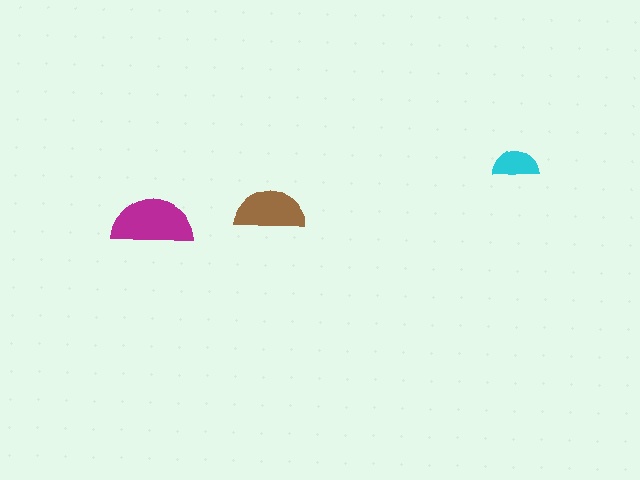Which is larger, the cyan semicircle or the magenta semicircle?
The magenta one.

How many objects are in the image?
There are 3 objects in the image.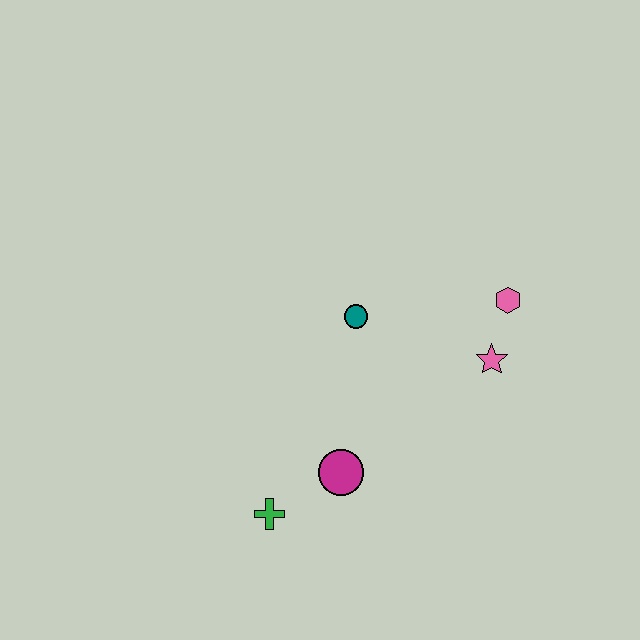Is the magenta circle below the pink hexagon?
Yes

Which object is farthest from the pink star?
The green cross is farthest from the pink star.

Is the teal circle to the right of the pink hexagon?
No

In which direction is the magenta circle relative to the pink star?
The magenta circle is to the left of the pink star.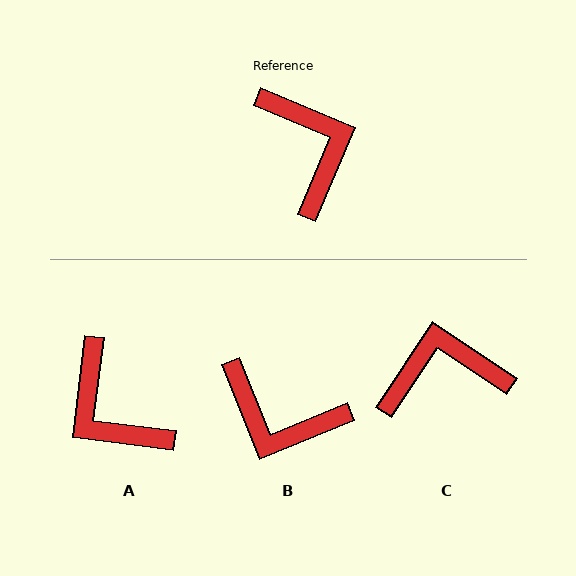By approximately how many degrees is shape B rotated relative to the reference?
Approximately 135 degrees clockwise.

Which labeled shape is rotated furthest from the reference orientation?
A, about 164 degrees away.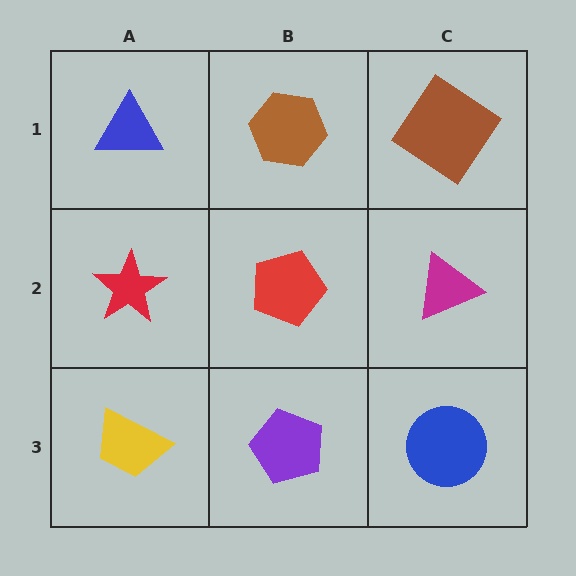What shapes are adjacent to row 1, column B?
A red pentagon (row 2, column B), a blue triangle (row 1, column A), a brown diamond (row 1, column C).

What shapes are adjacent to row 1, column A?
A red star (row 2, column A), a brown hexagon (row 1, column B).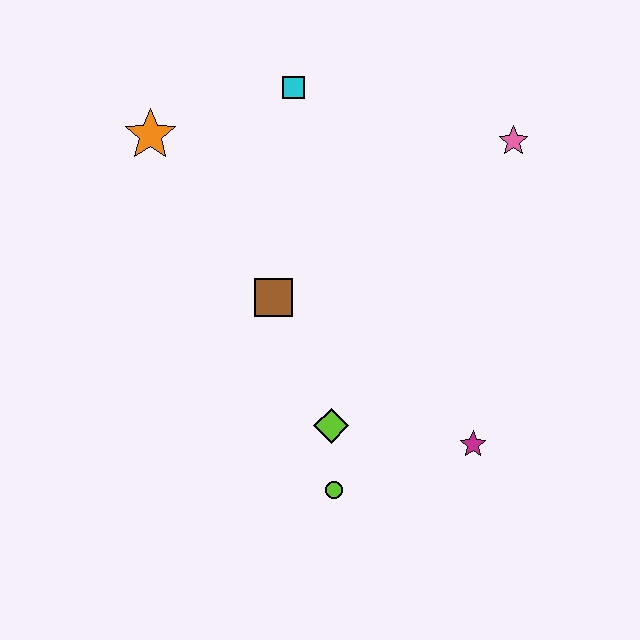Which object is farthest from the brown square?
The pink star is farthest from the brown square.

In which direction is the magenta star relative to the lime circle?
The magenta star is to the right of the lime circle.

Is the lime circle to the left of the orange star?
No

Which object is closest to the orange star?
The cyan square is closest to the orange star.